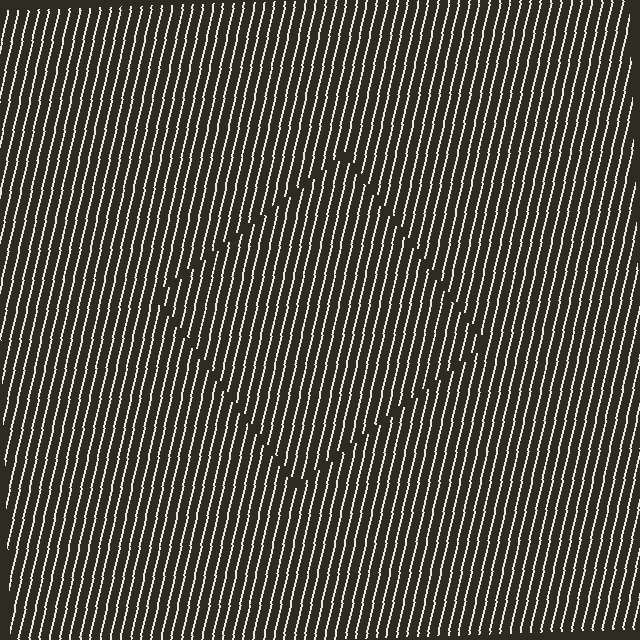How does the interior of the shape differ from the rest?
The interior of the shape contains the same grating, shifted by half a period — the contour is defined by the phase discontinuity where line-ends from the inner and outer gratings abut.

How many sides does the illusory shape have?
4 sides — the line-ends trace a square.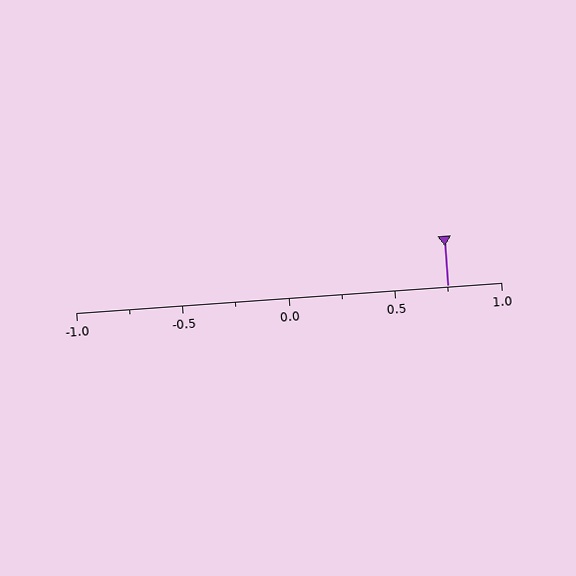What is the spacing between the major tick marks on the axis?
The major ticks are spaced 0.5 apart.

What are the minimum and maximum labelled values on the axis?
The axis runs from -1.0 to 1.0.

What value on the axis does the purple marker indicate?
The marker indicates approximately 0.75.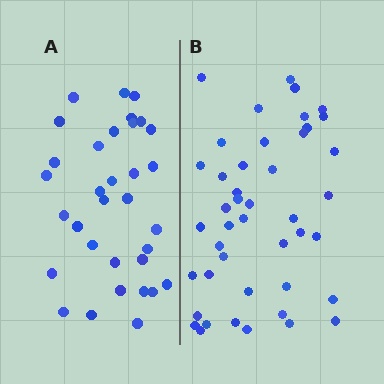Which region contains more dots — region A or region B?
Region B (the right region) has more dots.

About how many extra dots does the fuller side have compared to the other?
Region B has roughly 12 or so more dots than region A.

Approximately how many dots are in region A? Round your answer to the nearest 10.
About 30 dots. (The exact count is 33, which rounds to 30.)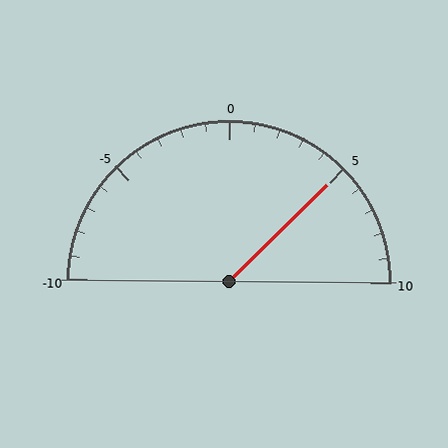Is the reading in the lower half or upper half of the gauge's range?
The reading is in the upper half of the range (-10 to 10).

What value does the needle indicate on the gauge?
The needle indicates approximately 5.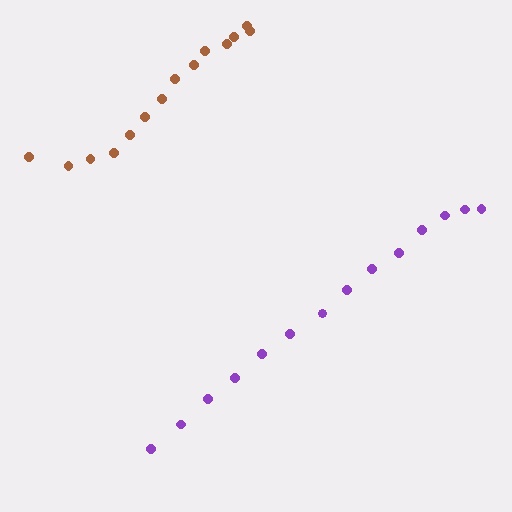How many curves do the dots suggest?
There are 2 distinct paths.